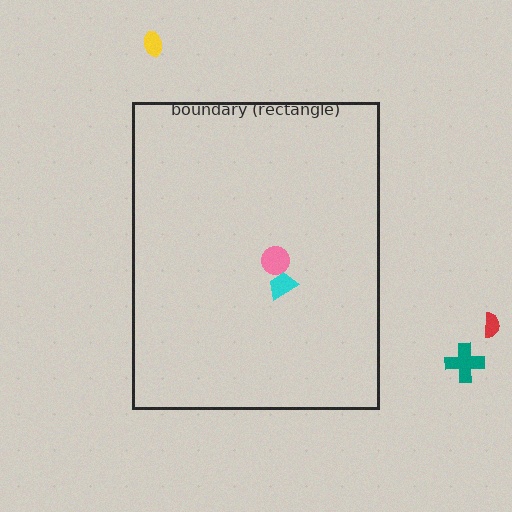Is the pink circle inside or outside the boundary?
Inside.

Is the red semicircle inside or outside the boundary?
Outside.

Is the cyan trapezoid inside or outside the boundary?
Inside.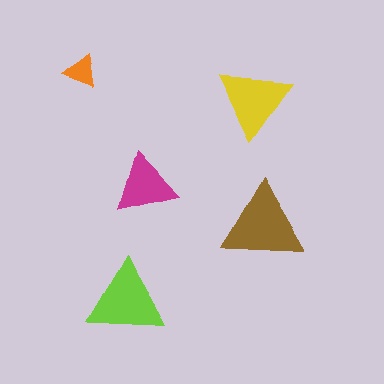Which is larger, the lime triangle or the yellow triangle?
The lime one.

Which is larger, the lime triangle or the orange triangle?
The lime one.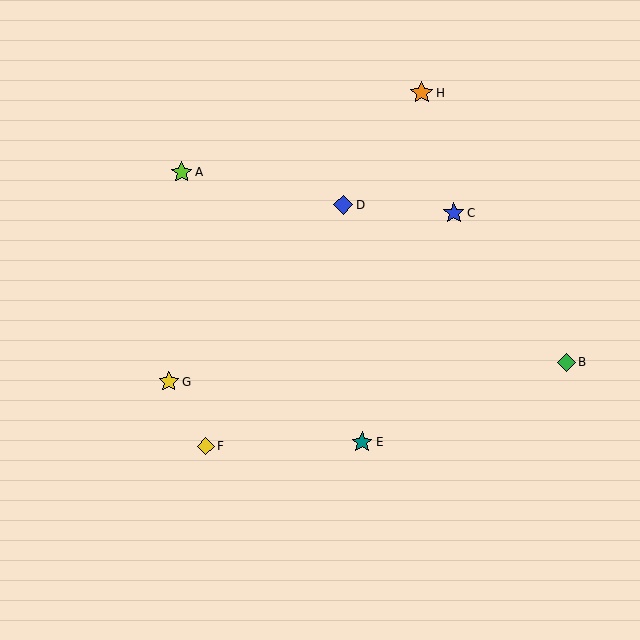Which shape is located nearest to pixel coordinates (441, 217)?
The blue star (labeled C) at (454, 213) is nearest to that location.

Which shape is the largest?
The orange star (labeled H) is the largest.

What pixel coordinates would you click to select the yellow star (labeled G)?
Click at (169, 382) to select the yellow star G.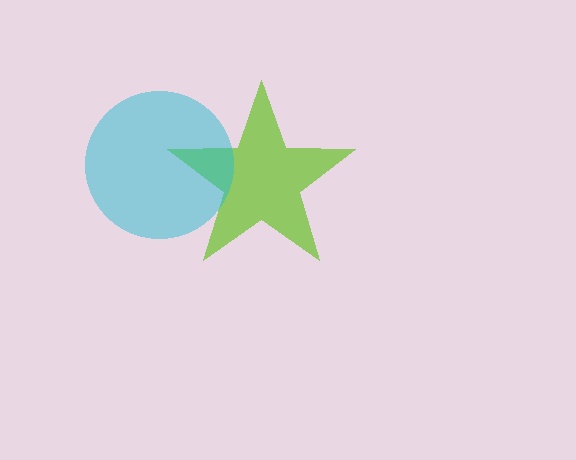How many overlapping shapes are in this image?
There are 2 overlapping shapes in the image.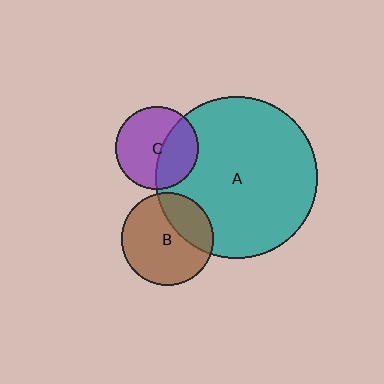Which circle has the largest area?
Circle A (teal).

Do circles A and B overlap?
Yes.